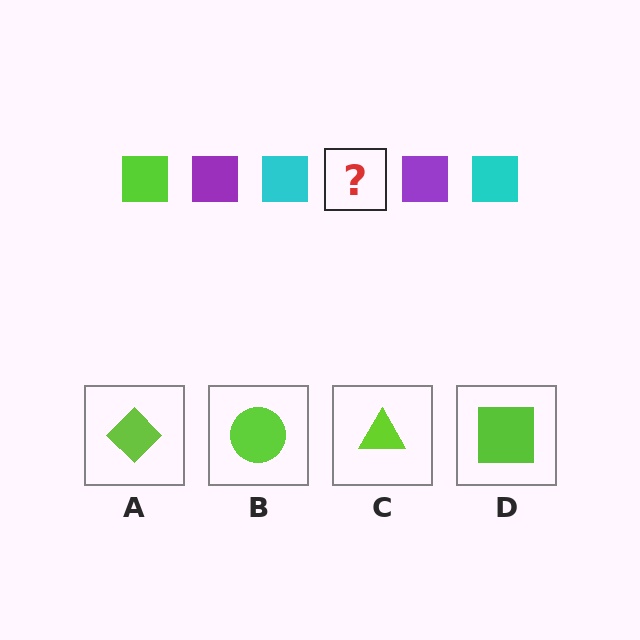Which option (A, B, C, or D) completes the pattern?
D.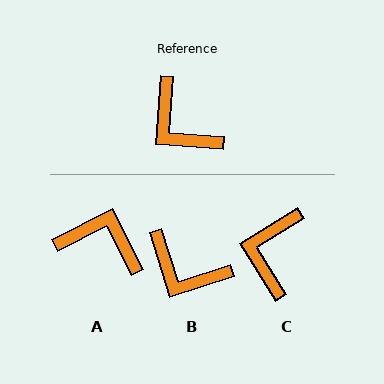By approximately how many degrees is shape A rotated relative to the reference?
Approximately 149 degrees clockwise.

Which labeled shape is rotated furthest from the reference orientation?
A, about 149 degrees away.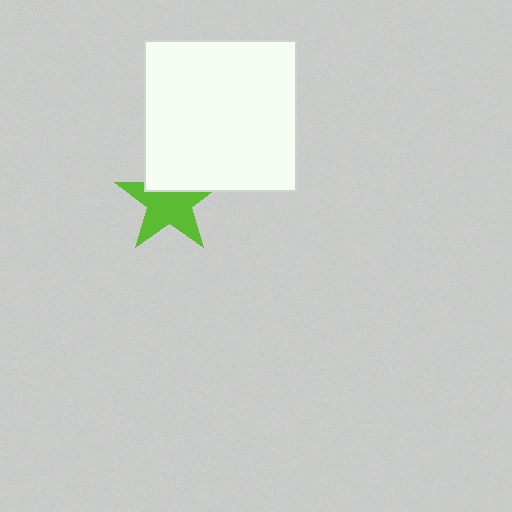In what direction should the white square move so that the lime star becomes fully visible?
The white square should move up. That is the shortest direction to clear the overlap and leave the lime star fully visible.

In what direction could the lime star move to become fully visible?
The lime star could move down. That would shift it out from behind the white square entirely.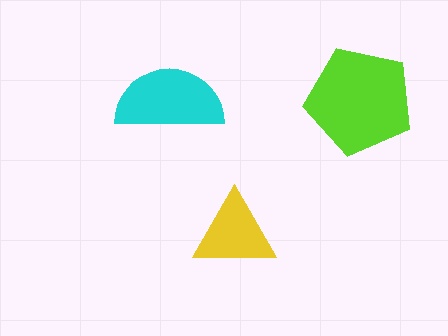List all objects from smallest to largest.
The yellow triangle, the cyan semicircle, the lime pentagon.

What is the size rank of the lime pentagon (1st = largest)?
1st.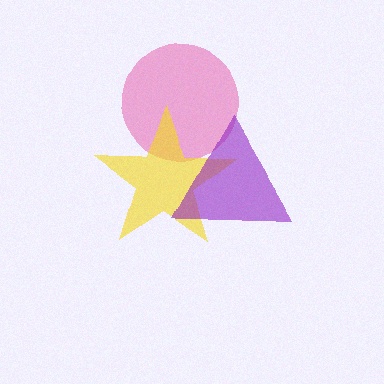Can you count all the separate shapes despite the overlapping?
Yes, there are 3 separate shapes.